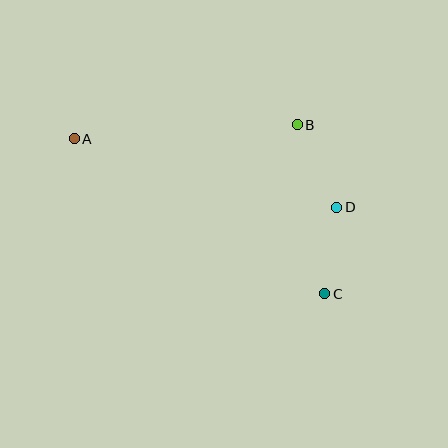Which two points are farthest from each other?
Points A and C are farthest from each other.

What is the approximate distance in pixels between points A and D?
The distance between A and D is approximately 271 pixels.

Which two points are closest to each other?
Points C and D are closest to each other.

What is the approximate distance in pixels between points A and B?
The distance between A and B is approximately 223 pixels.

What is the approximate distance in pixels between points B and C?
The distance between B and C is approximately 172 pixels.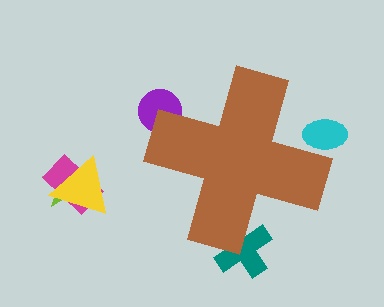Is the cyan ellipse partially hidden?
Yes, the cyan ellipse is partially hidden behind the brown cross.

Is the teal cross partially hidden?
Yes, the teal cross is partially hidden behind the brown cross.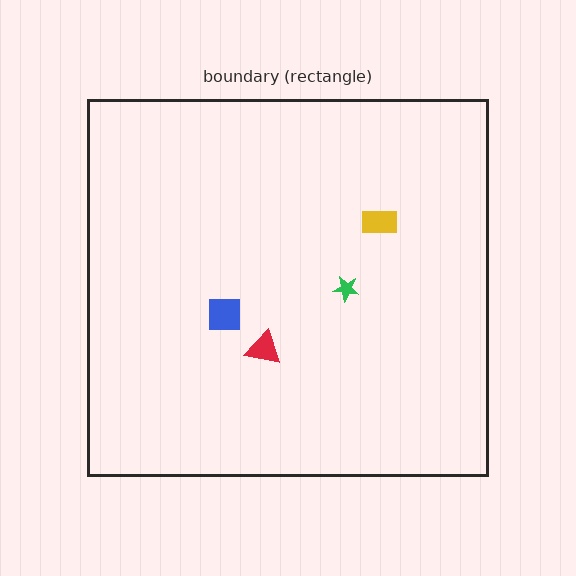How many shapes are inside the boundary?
4 inside, 0 outside.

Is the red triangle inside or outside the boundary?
Inside.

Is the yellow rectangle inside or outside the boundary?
Inside.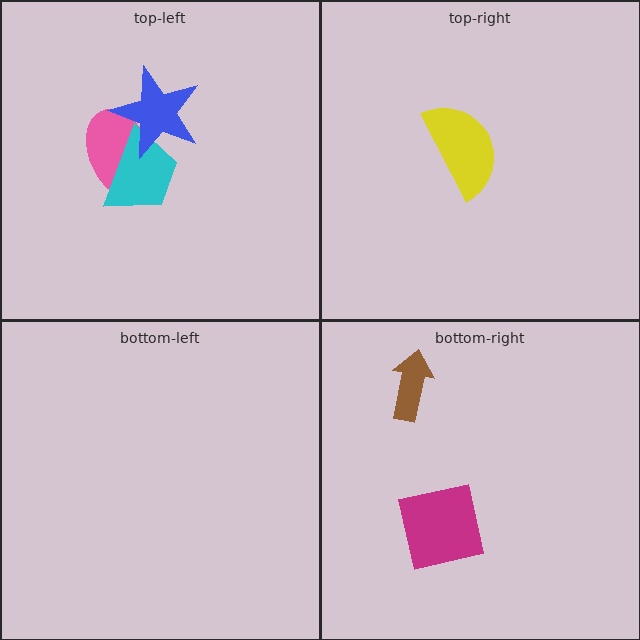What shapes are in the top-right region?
The yellow semicircle.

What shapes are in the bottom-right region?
The brown arrow, the magenta square.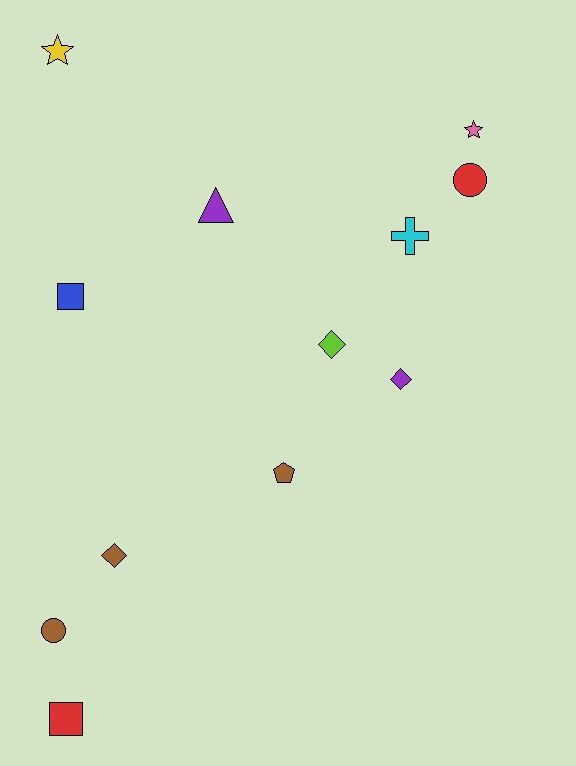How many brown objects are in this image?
There are 3 brown objects.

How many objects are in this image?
There are 12 objects.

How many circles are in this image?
There are 2 circles.